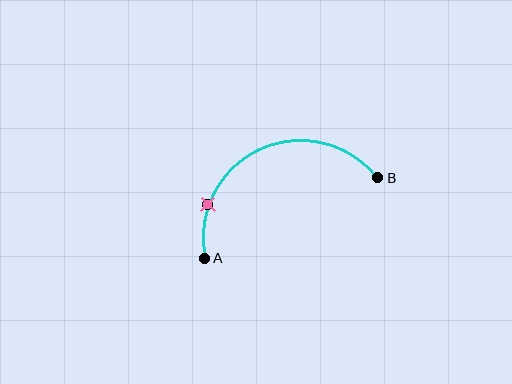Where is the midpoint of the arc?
The arc midpoint is the point on the curve farthest from the straight line joining A and B. It sits above that line.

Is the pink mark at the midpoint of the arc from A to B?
No. The pink mark lies on the arc but is closer to endpoint A. The arc midpoint would be at the point on the curve equidistant along the arc from both A and B.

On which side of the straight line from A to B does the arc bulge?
The arc bulges above the straight line connecting A and B.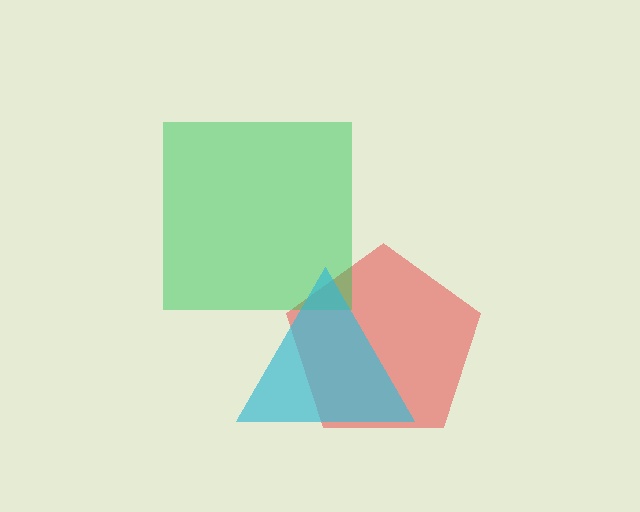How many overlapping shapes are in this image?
There are 3 overlapping shapes in the image.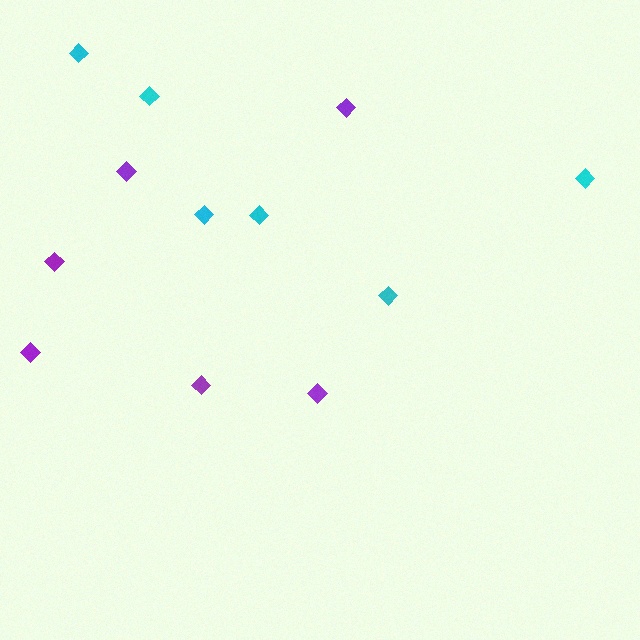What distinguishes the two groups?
There are 2 groups: one group of cyan diamonds (6) and one group of purple diamonds (6).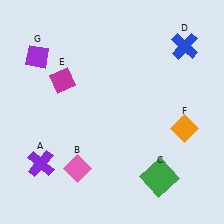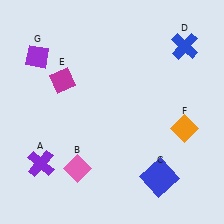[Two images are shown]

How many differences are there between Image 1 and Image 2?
There is 1 difference between the two images.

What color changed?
The square (C) changed from green in Image 1 to blue in Image 2.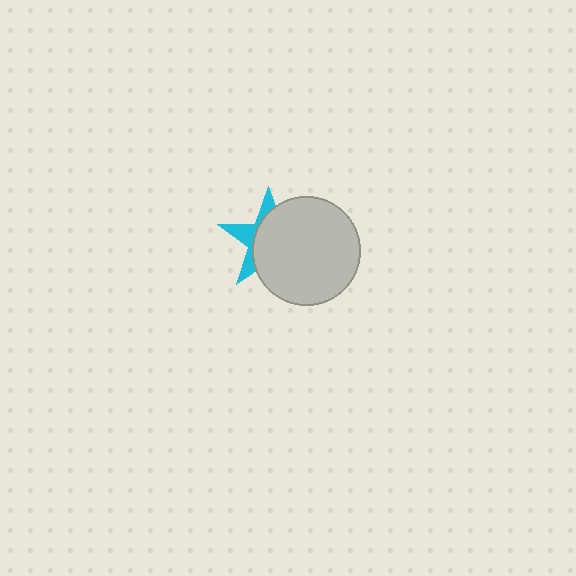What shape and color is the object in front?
The object in front is a light gray circle.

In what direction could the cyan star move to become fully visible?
The cyan star could move left. That would shift it out from behind the light gray circle entirely.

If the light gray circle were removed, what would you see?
You would see the complete cyan star.